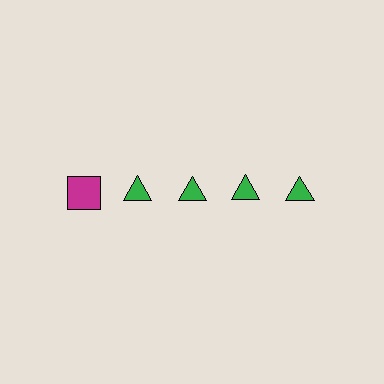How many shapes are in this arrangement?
There are 5 shapes arranged in a grid pattern.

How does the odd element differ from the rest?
It differs in both color (magenta instead of green) and shape (square instead of triangle).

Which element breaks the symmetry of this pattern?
The magenta square in the top row, leftmost column breaks the symmetry. All other shapes are green triangles.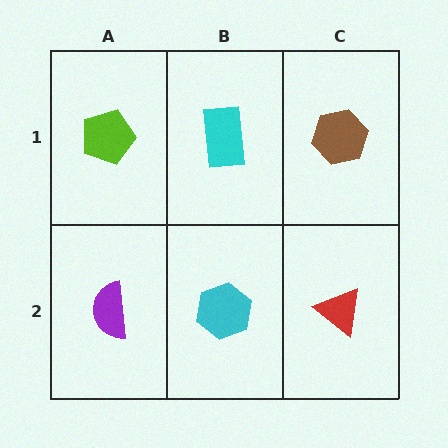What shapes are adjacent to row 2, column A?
A lime pentagon (row 1, column A), a cyan hexagon (row 2, column B).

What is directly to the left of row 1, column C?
A cyan rectangle.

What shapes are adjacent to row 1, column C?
A red triangle (row 2, column C), a cyan rectangle (row 1, column B).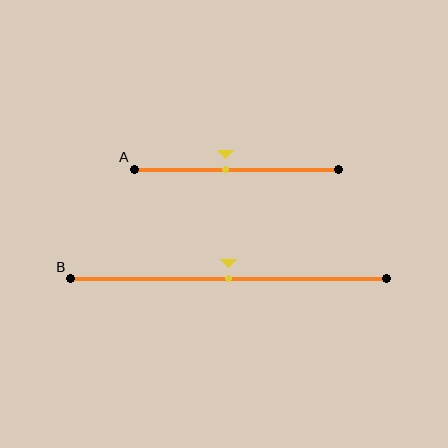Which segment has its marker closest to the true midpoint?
Segment B has its marker closest to the true midpoint.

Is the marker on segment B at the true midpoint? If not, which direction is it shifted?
Yes, the marker on segment B is at the true midpoint.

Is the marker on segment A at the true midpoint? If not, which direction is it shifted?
No, the marker on segment A is shifted to the left by about 5% of the segment length.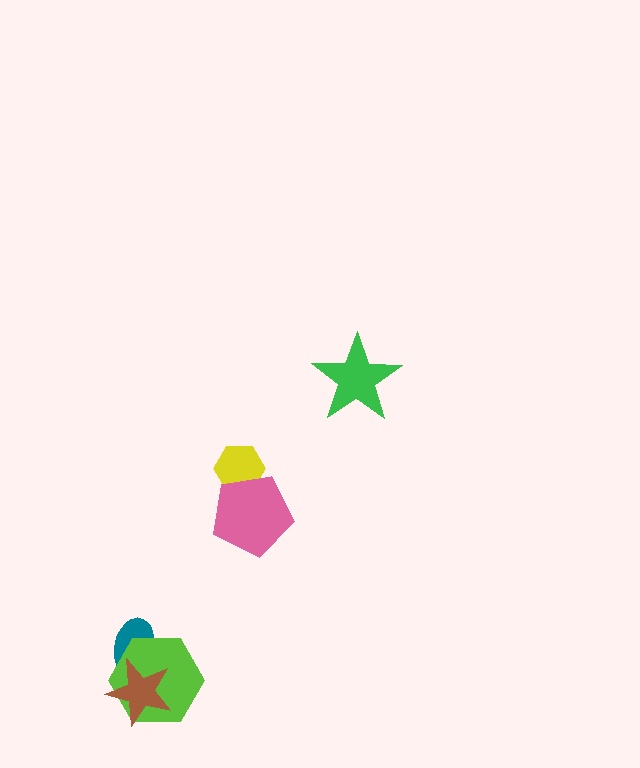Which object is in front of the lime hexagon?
The brown star is in front of the lime hexagon.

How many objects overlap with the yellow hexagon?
1 object overlaps with the yellow hexagon.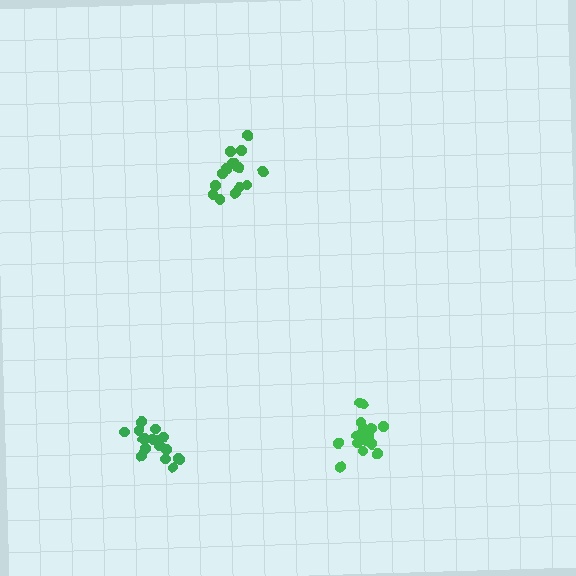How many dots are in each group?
Group 1: 15 dots, Group 2: 17 dots, Group 3: 17 dots (49 total).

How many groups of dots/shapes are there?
There are 3 groups.